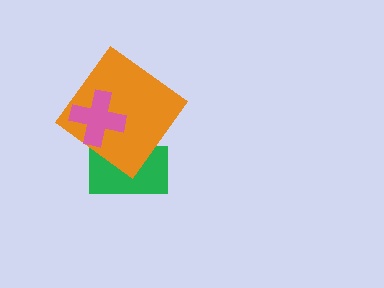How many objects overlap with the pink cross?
2 objects overlap with the pink cross.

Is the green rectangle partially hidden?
Yes, it is partially covered by another shape.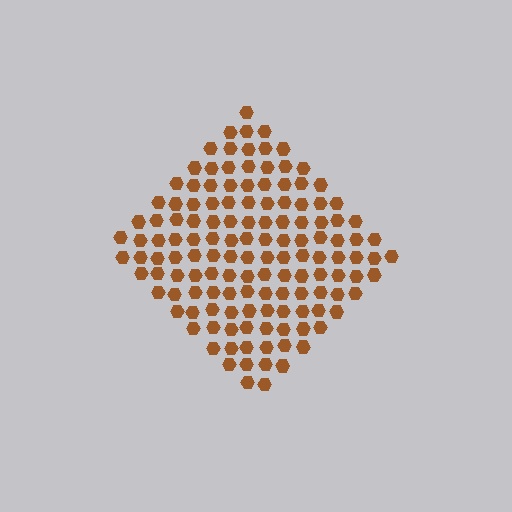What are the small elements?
The small elements are hexagons.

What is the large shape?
The large shape is a diamond.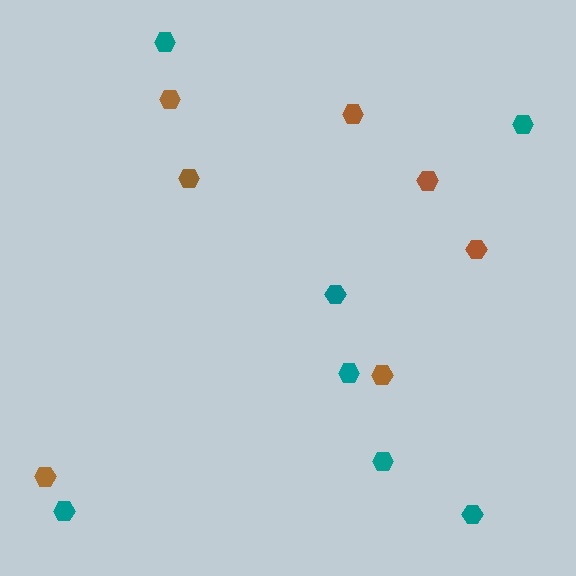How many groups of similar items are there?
There are 2 groups: one group of brown hexagons (7) and one group of teal hexagons (7).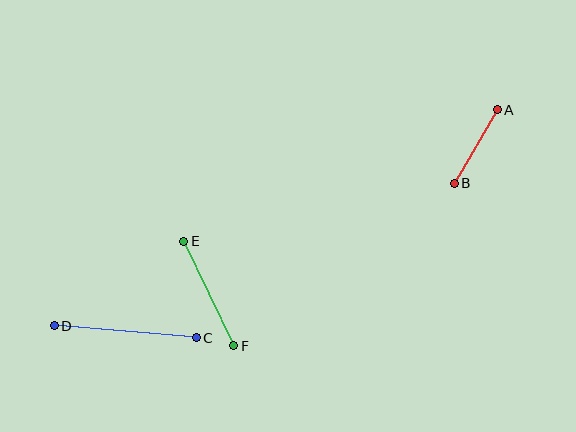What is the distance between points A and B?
The distance is approximately 85 pixels.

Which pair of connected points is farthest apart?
Points C and D are farthest apart.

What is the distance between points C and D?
The distance is approximately 143 pixels.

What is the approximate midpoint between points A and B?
The midpoint is at approximately (476, 147) pixels.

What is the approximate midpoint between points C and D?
The midpoint is at approximately (125, 332) pixels.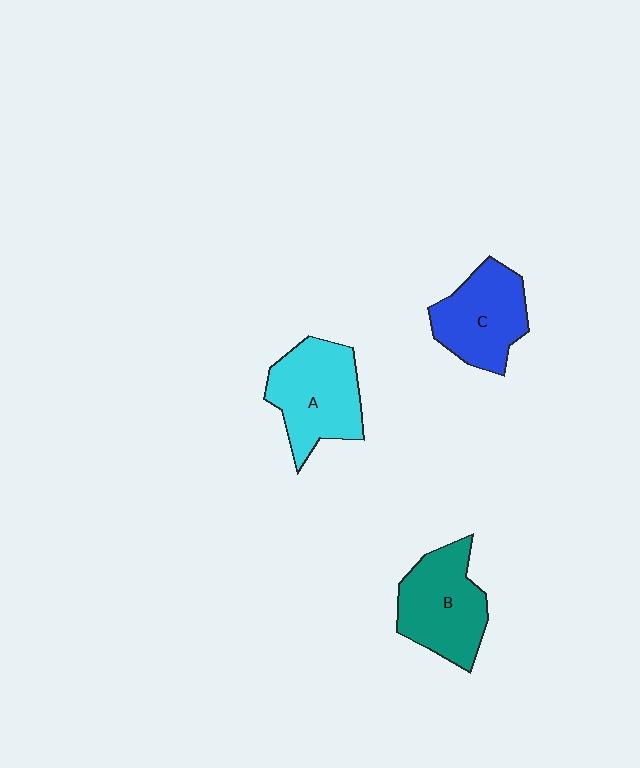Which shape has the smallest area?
Shape C (blue).